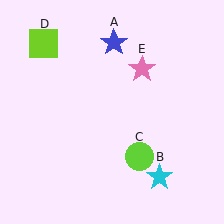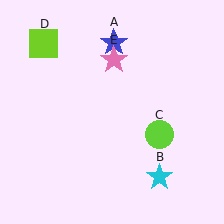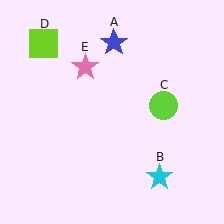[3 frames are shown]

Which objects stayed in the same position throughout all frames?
Blue star (object A) and cyan star (object B) and lime square (object D) remained stationary.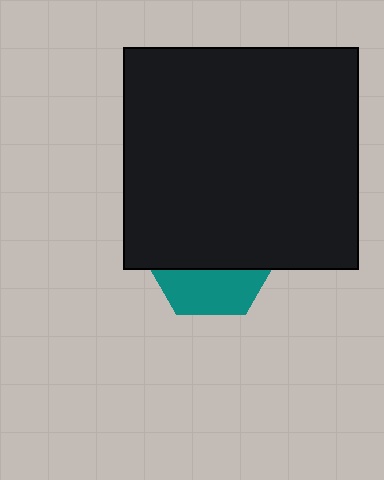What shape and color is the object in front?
The object in front is a black rectangle.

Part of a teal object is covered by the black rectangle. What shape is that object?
It is a hexagon.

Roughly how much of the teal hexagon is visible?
A small part of it is visible (roughly 34%).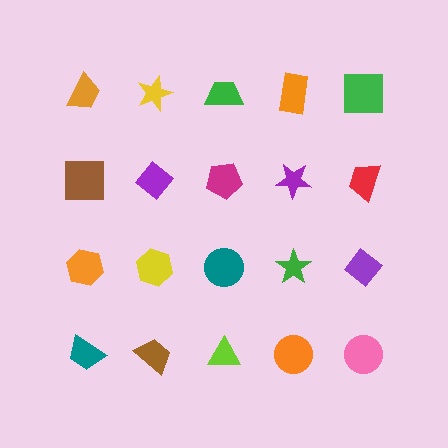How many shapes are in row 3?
5 shapes.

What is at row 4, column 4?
An orange circle.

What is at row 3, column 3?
A teal circle.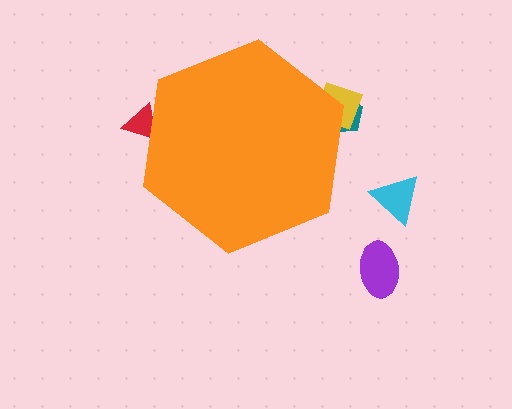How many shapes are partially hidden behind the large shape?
3 shapes are partially hidden.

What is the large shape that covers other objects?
An orange hexagon.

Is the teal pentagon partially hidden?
Yes, the teal pentagon is partially hidden behind the orange hexagon.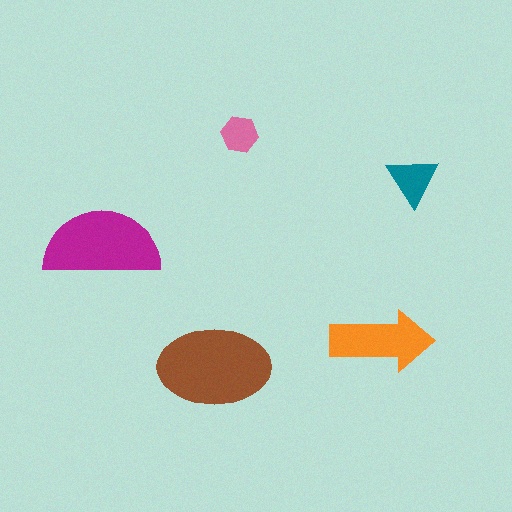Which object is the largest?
The brown ellipse.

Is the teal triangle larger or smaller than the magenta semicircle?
Smaller.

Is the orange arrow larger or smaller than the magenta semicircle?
Smaller.